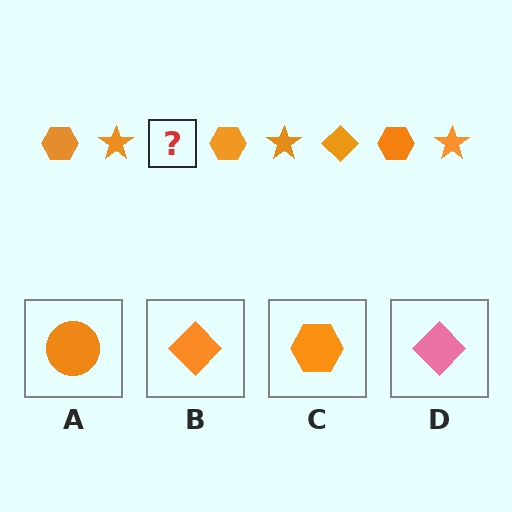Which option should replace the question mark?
Option B.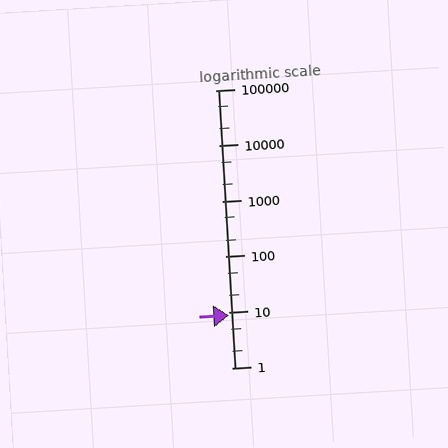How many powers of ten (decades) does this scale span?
The scale spans 5 decades, from 1 to 100000.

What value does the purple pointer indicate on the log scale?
The pointer indicates approximately 8.8.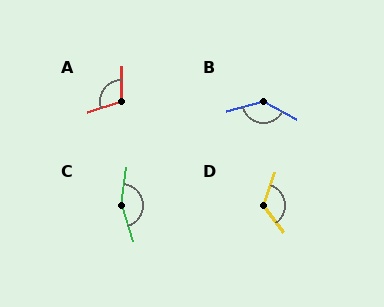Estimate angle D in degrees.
Approximately 124 degrees.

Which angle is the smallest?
A, at approximately 109 degrees.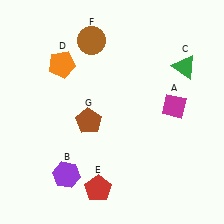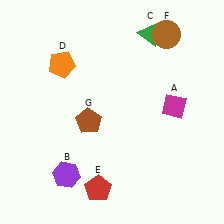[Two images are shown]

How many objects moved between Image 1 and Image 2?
2 objects moved between the two images.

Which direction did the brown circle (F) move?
The brown circle (F) moved right.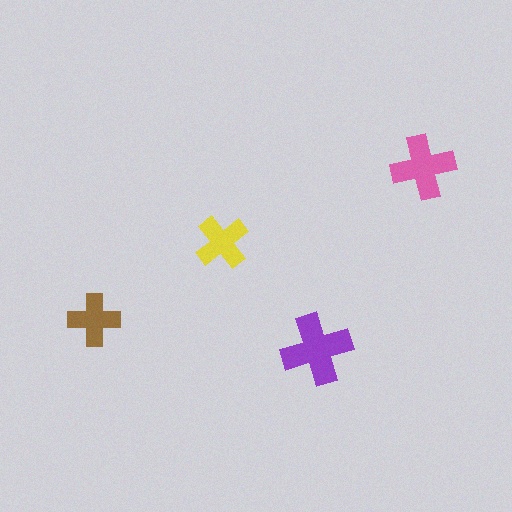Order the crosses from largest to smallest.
the purple one, the pink one, the yellow one, the brown one.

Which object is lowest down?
The purple cross is bottommost.